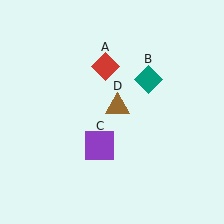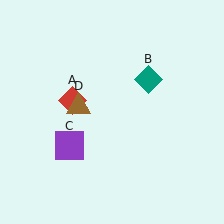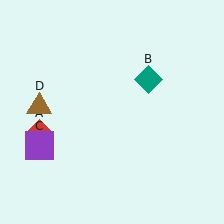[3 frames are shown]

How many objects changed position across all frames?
3 objects changed position: red diamond (object A), purple square (object C), brown triangle (object D).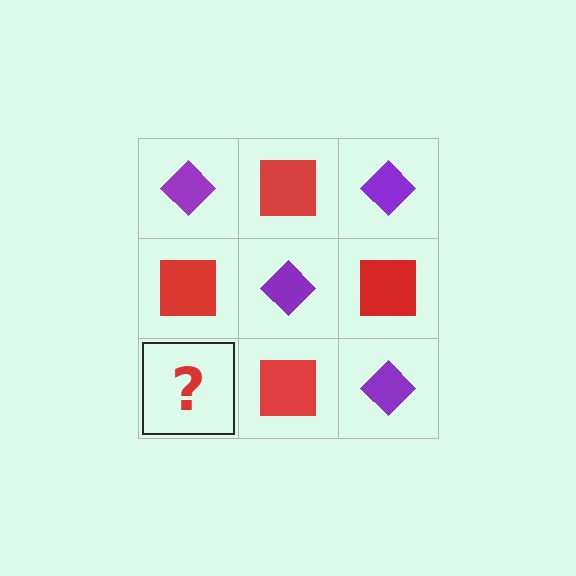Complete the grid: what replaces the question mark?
The question mark should be replaced with a purple diamond.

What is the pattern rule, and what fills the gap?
The rule is that it alternates purple diamond and red square in a checkerboard pattern. The gap should be filled with a purple diamond.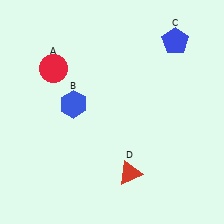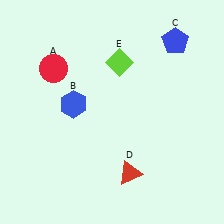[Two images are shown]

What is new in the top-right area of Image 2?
A lime diamond (E) was added in the top-right area of Image 2.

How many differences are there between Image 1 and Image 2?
There is 1 difference between the two images.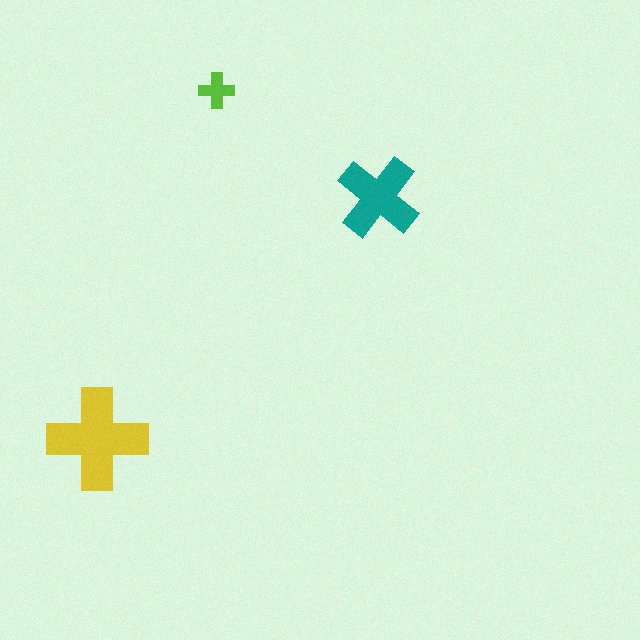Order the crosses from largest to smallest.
the yellow one, the teal one, the lime one.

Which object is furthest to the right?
The teal cross is rightmost.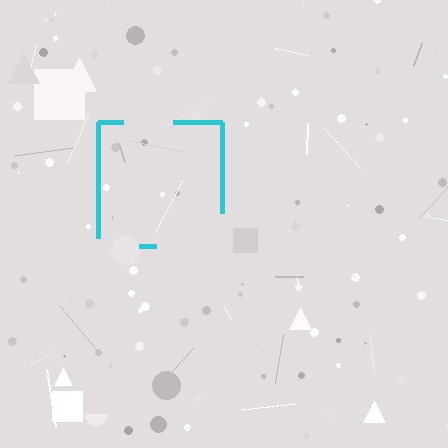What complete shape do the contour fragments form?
The contour fragments form a square.